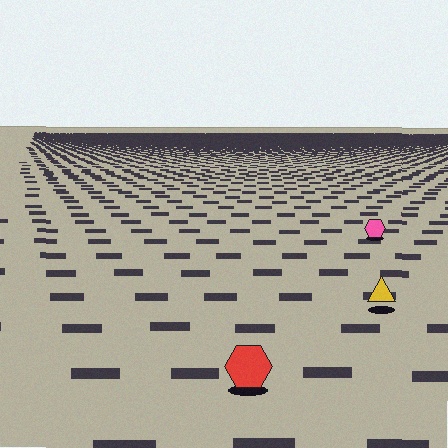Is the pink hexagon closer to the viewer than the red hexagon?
No. The red hexagon is closer — you can tell from the texture gradient: the ground texture is coarser near it.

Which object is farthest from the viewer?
The pink hexagon is farthest from the viewer. It appears smaller and the ground texture around it is denser.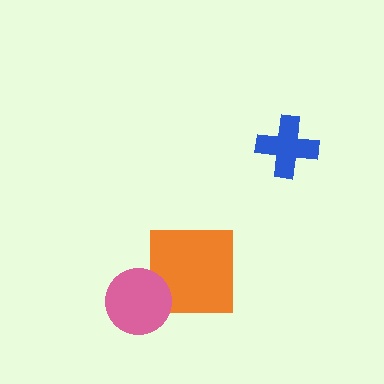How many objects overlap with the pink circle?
1 object overlaps with the pink circle.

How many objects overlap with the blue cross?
0 objects overlap with the blue cross.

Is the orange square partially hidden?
Yes, it is partially covered by another shape.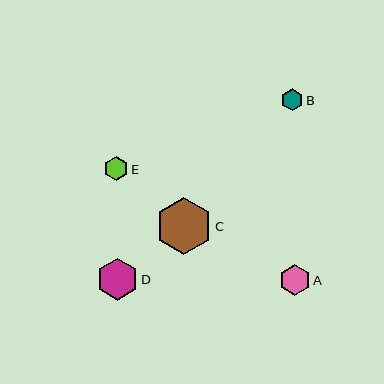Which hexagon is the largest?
Hexagon C is the largest with a size of approximately 57 pixels.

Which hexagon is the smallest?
Hexagon B is the smallest with a size of approximately 22 pixels.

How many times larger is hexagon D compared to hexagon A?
Hexagon D is approximately 1.4 times the size of hexagon A.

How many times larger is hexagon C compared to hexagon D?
Hexagon C is approximately 1.4 times the size of hexagon D.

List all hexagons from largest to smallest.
From largest to smallest: C, D, A, E, B.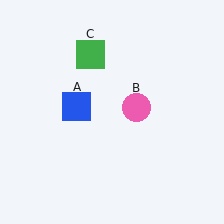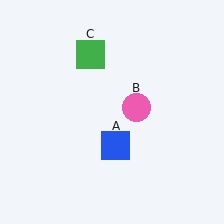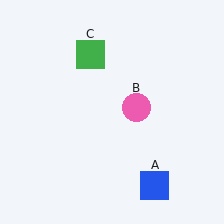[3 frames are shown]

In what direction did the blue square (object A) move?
The blue square (object A) moved down and to the right.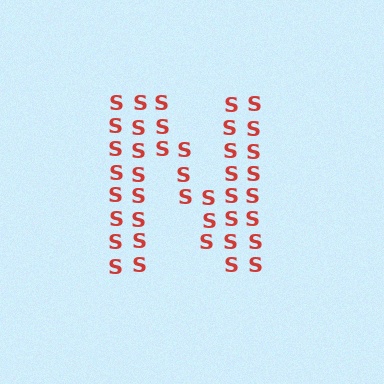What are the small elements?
The small elements are letter S's.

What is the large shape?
The large shape is the letter N.